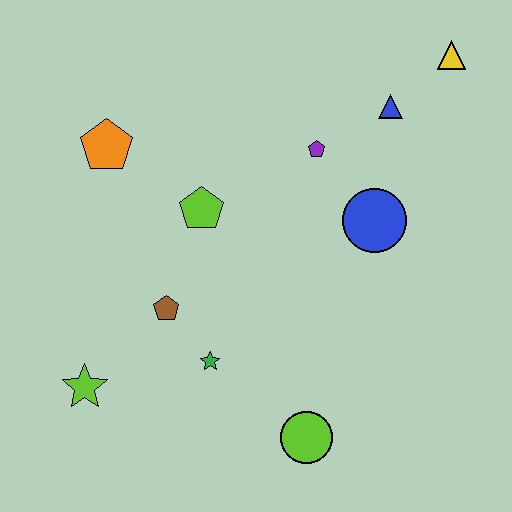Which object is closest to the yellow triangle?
The blue triangle is closest to the yellow triangle.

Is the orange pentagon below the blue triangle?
Yes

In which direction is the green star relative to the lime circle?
The green star is to the left of the lime circle.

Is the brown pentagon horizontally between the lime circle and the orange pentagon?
Yes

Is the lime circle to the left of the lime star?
No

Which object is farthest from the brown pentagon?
The yellow triangle is farthest from the brown pentagon.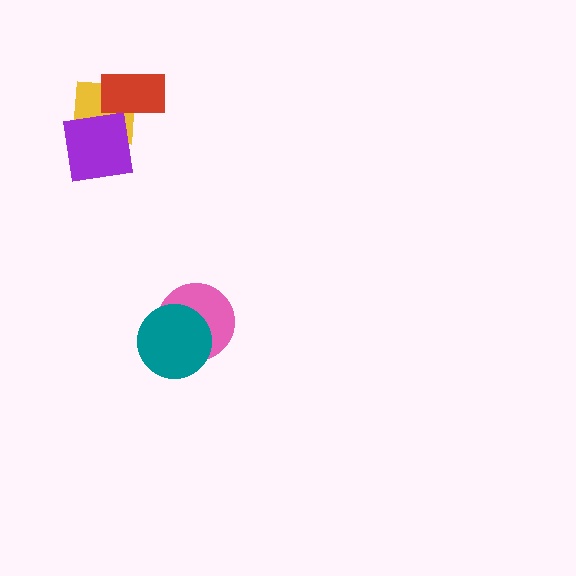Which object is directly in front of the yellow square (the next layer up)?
The purple square is directly in front of the yellow square.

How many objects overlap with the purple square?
1 object overlaps with the purple square.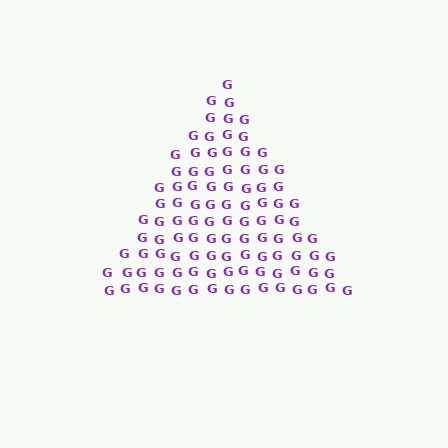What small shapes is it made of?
It is made of small letter G's.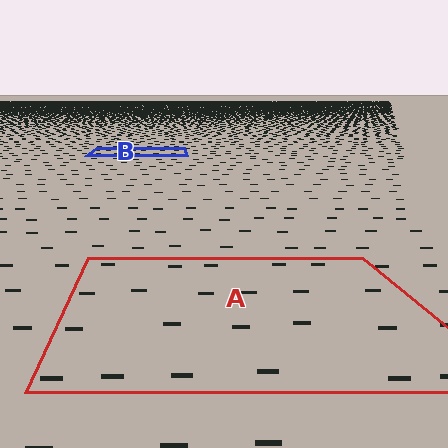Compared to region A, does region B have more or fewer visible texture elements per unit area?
Region B has more texture elements per unit area — they are packed more densely because it is farther away.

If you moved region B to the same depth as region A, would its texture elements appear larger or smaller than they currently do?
They would appear larger. At a closer depth, the same texture elements are projected at a bigger on-screen size.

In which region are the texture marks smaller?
The texture marks are smaller in region B, because it is farther away.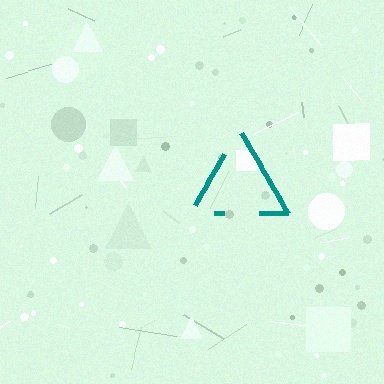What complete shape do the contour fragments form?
The contour fragments form a triangle.